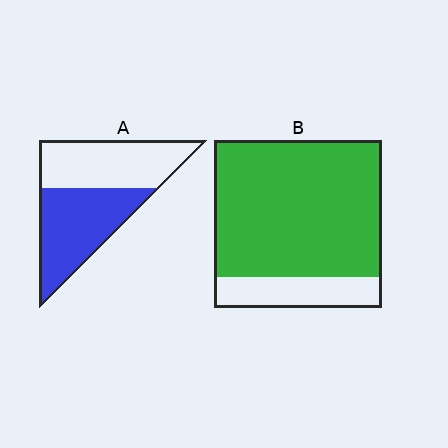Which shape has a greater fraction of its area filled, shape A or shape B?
Shape B.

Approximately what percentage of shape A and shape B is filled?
A is approximately 50% and B is approximately 80%.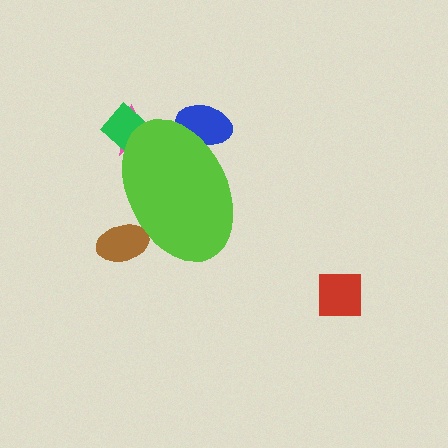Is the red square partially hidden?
No, the red square is fully visible.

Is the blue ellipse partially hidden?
Yes, the blue ellipse is partially hidden behind the lime ellipse.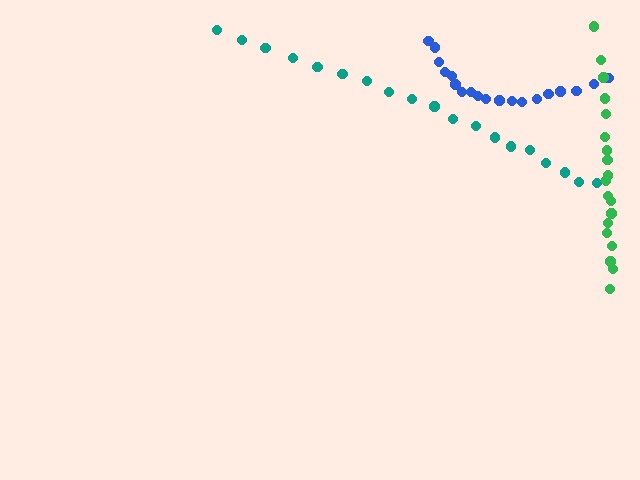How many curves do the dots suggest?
There are 3 distinct paths.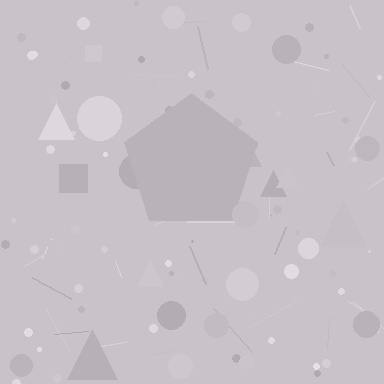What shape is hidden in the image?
A pentagon is hidden in the image.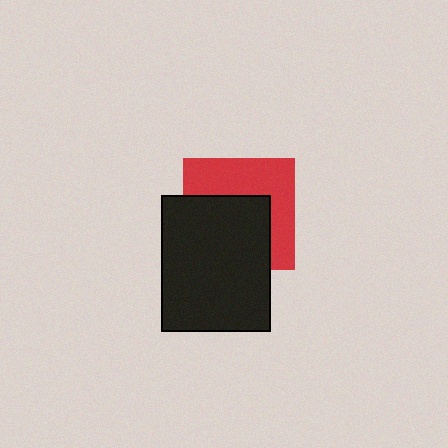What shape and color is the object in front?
The object in front is a black rectangle.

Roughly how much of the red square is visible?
About half of it is visible (roughly 48%).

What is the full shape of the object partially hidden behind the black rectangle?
The partially hidden object is a red square.